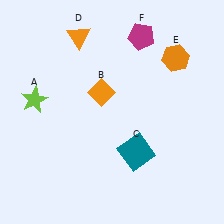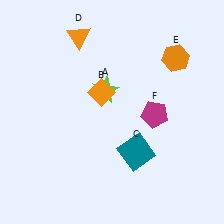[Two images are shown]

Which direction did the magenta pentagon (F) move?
The magenta pentagon (F) moved down.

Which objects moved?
The objects that moved are: the lime star (A), the magenta pentagon (F).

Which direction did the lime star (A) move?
The lime star (A) moved right.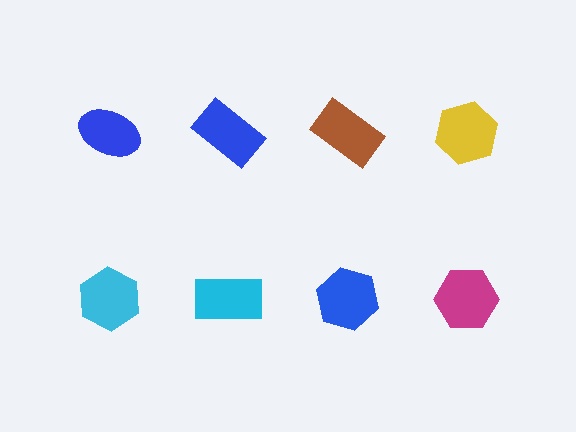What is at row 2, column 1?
A cyan hexagon.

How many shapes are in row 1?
4 shapes.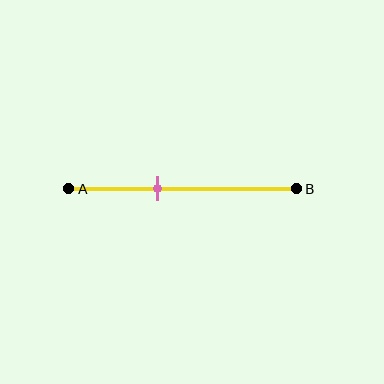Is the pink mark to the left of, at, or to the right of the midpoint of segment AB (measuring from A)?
The pink mark is to the left of the midpoint of segment AB.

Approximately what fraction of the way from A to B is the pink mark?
The pink mark is approximately 40% of the way from A to B.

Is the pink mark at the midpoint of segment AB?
No, the mark is at about 40% from A, not at the 50% midpoint.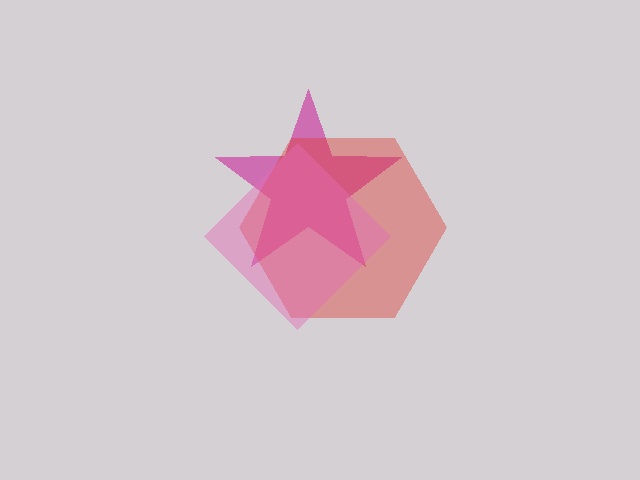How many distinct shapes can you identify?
There are 3 distinct shapes: a magenta star, a red hexagon, a pink diamond.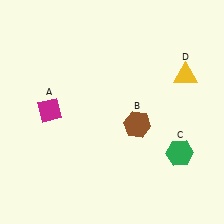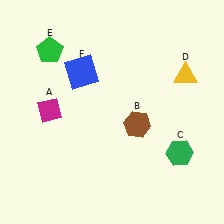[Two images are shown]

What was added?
A green pentagon (E), a blue square (F) were added in Image 2.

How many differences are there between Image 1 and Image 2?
There are 2 differences between the two images.